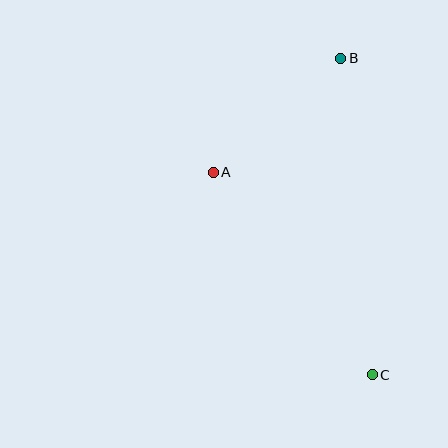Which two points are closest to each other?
Points A and B are closest to each other.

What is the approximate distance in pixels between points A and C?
The distance between A and C is approximately 258 pixels.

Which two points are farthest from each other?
Points B and C are farthest from each other.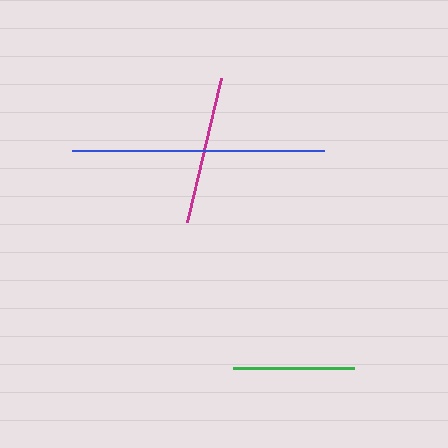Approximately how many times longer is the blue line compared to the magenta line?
The blue line is approximately 1.7 times the length of the magenta line.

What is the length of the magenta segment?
The magenta segment is approximately 148 pixels long.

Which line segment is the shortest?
The green line is the shortest at approximately 121 pixels.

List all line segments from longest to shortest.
From longest to shortest: blue, magenta, green.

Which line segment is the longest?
The blue line is the longest at approximately 253 pixels.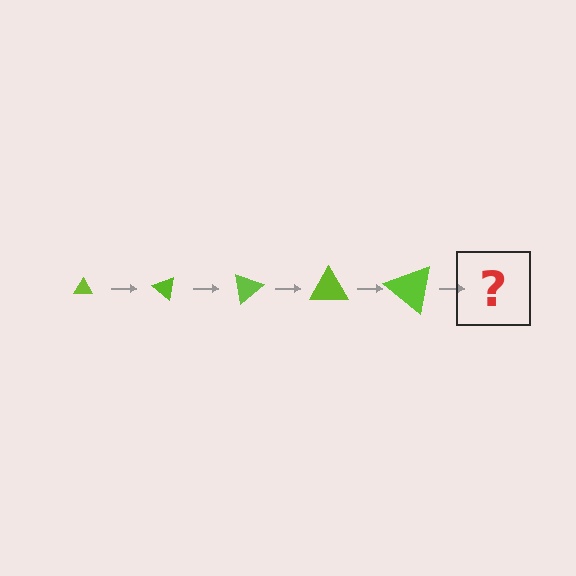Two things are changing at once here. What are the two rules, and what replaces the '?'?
The two rules are that the triangle grows larger each step and it rotates 40 degrees each step. The '?' should be a triangle, larger than the previous one and rotated 200 degrees from the start.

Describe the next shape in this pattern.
It should be a triangle, larger than the previous one and rotated 200 degrees from the start.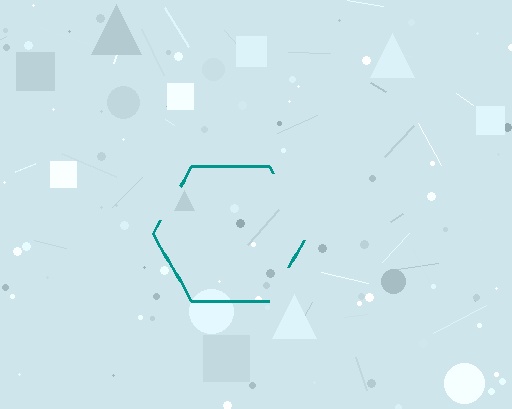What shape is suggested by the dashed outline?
The dashed outline suggests a hexagon.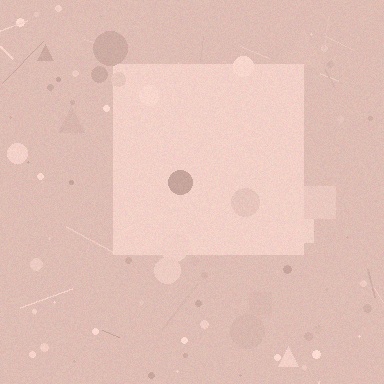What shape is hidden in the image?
A square is hidden in the image.